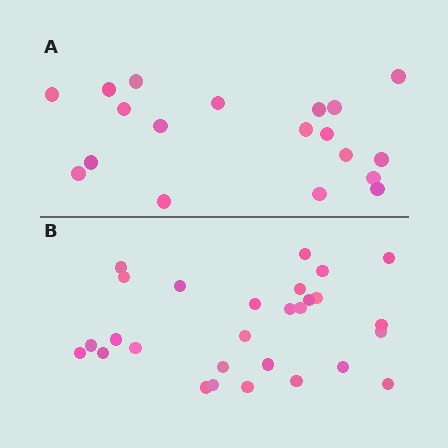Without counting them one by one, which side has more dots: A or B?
Region B (the bottom region) has more dots.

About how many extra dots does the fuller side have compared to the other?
Region B has roughly 8 or so more dots than region A.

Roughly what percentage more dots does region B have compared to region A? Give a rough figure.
About 45% more.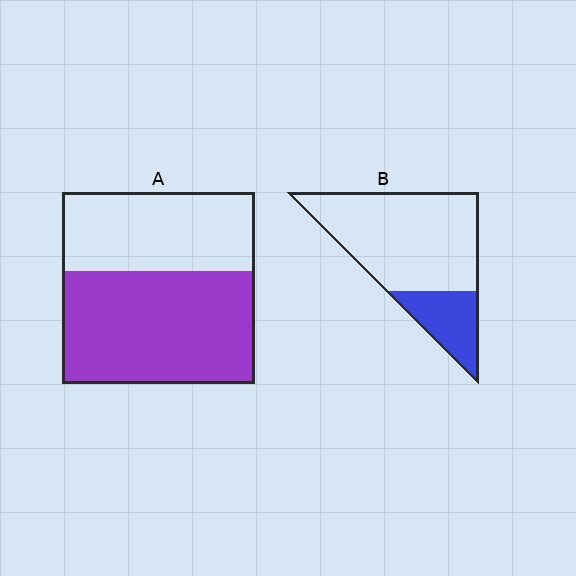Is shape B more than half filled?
No.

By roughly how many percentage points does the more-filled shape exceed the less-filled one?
By roughly 35 percentage points (A over B).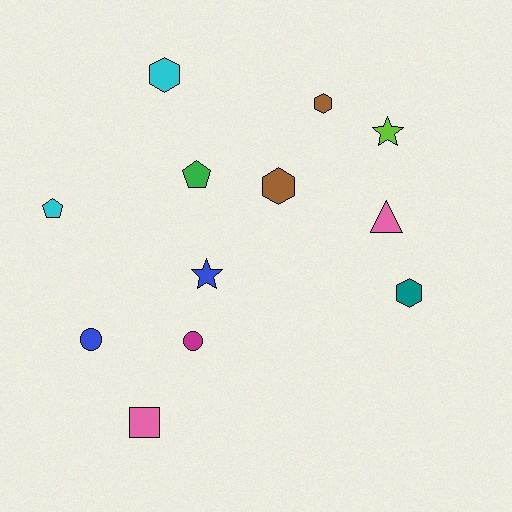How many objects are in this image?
There are 12 objects.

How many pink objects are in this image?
There are 2 pink objects.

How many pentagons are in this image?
There are 2 pentagons.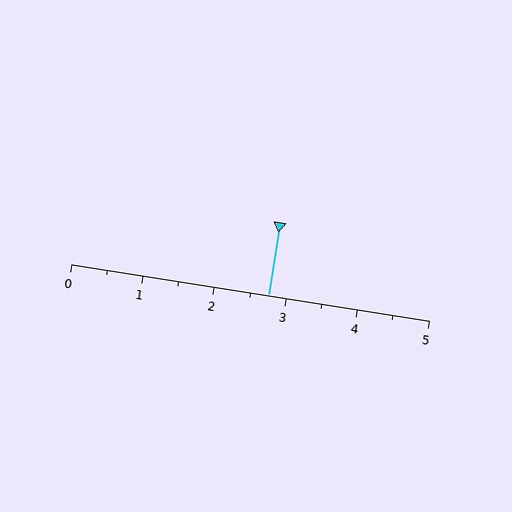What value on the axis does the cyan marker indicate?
The marker indicates approximately 2.8.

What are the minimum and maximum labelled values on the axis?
The axis runs from 0 to 5.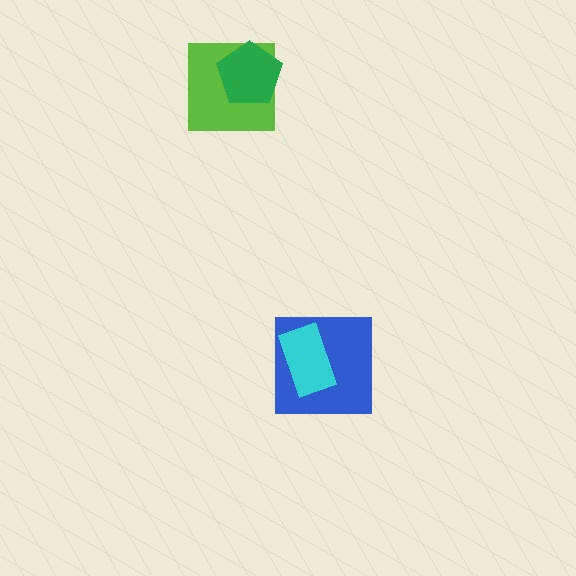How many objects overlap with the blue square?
1 object overlaps with the blue square.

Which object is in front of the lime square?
The green pentagon is in front of the lime square.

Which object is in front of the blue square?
The cyan rectangle is in front of the blue square.